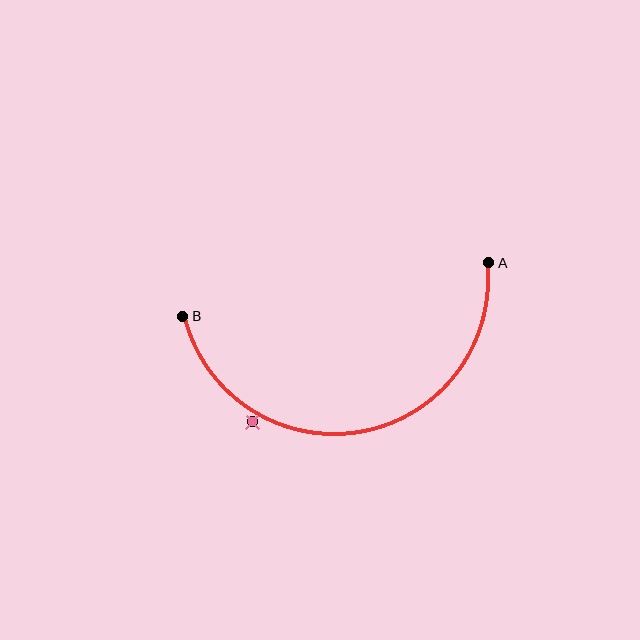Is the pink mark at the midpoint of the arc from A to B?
No — the pink mark does not lie on the arc at all. It sits slightly outside the curve.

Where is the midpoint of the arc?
The arc midpoint is the point on the curve farthest from the straight line joining A and B. It sits below that line.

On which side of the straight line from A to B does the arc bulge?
The arc bulges below the straight line connecting A and B.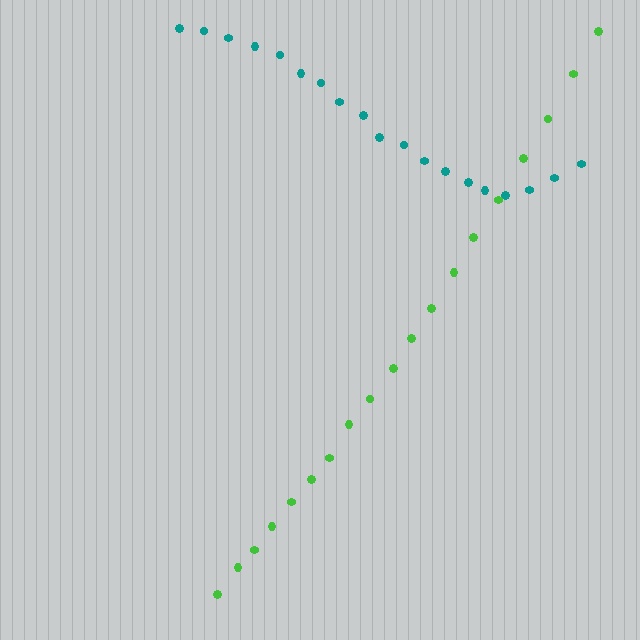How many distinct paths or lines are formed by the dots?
There are 2 distinct paths.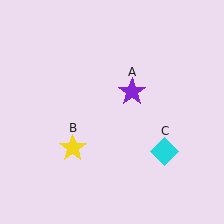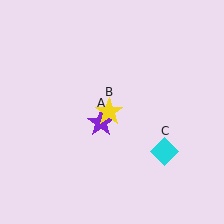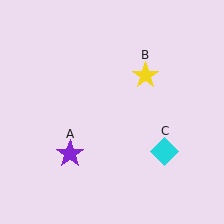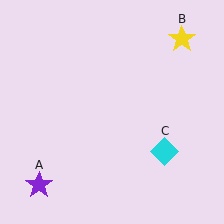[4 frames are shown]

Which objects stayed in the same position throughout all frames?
Cyan diamond (object C) remained stationary.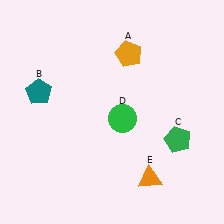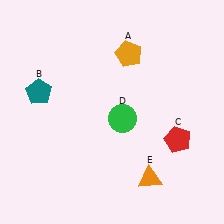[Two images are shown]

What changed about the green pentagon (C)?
In Image 1, C is green. In Image 2, it changed to red.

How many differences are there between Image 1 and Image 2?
There is 1 difference between the two images.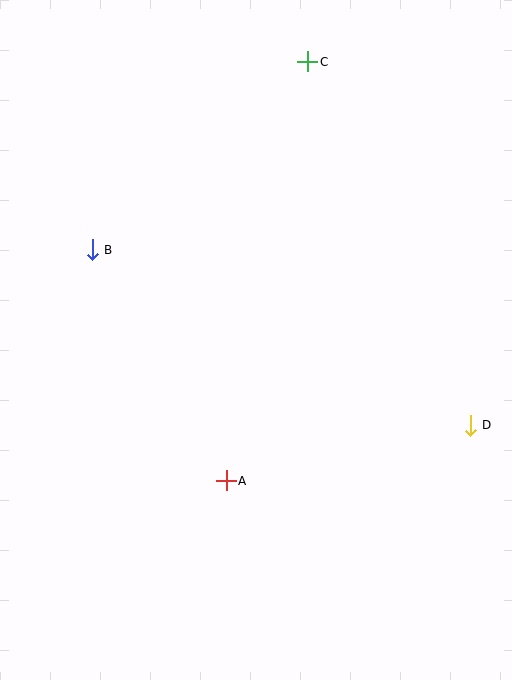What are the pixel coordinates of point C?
Point C is at (308, 62).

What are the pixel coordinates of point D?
Point D is at (470, 425).